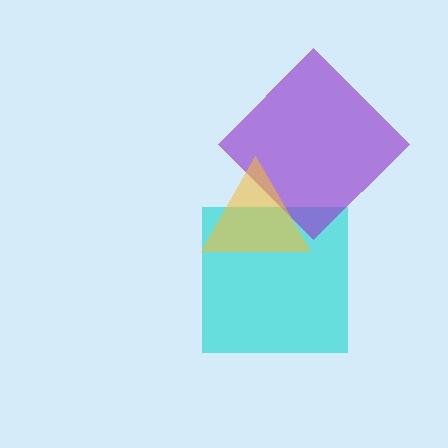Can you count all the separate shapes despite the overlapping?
Yes, there are 3 separate shapes.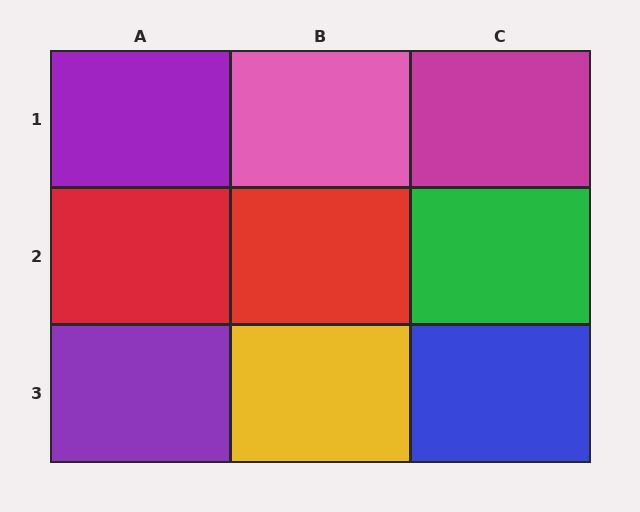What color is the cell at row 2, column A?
Red.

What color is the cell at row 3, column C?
Blue.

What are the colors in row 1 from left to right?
Purple, pink, magenta.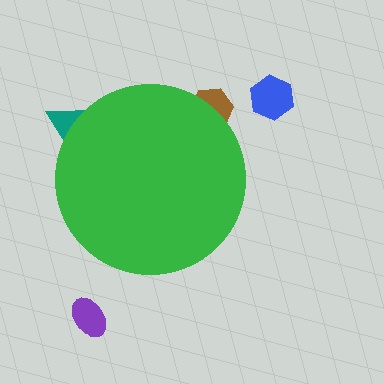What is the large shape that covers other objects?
A green circle.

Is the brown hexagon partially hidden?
Yes, the brown hexagon is partially hidden behind the green circle.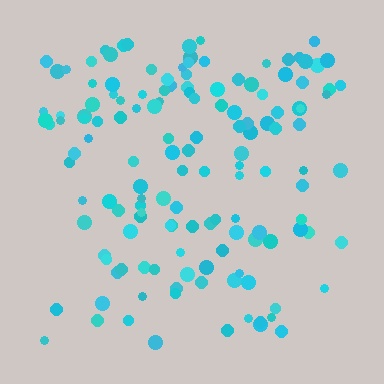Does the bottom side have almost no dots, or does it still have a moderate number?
Still a moderate number, just noticeably fewer than the top.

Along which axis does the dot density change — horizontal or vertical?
Vertical.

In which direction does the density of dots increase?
From bottom to top, with the top side densest.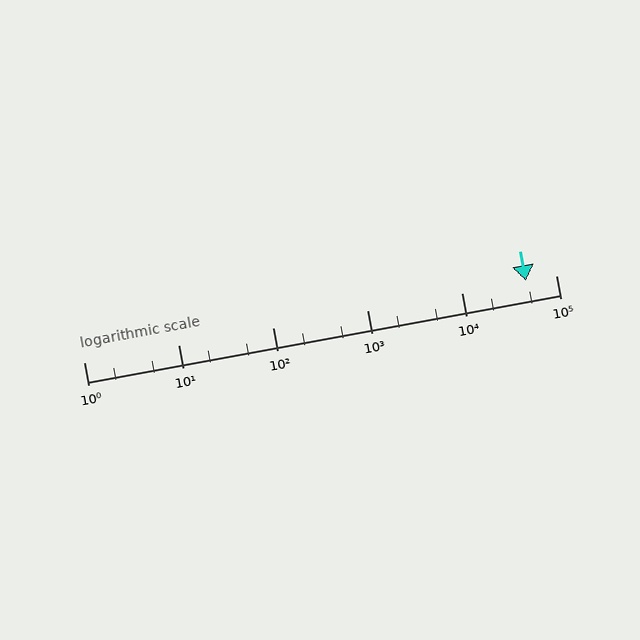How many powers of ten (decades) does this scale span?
The scale spans 5 decades, from 1 to 100000.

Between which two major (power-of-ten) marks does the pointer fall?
The pointer is between 10000 and 100000.